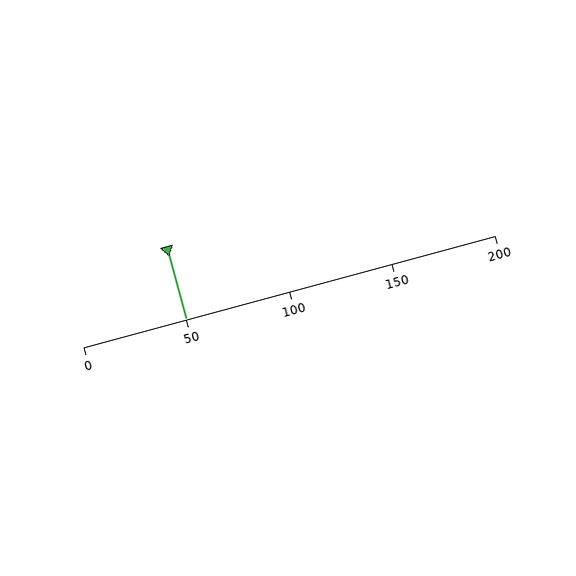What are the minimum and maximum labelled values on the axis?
The axis runs from 0 to 200.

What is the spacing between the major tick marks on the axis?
The major ticks are spaced 50 apart.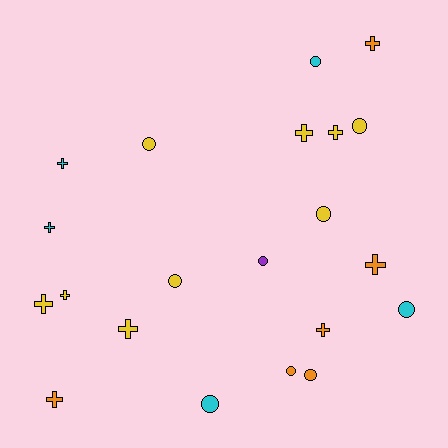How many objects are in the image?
There are 21 objects.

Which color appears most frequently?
Yellow, with 9 objects.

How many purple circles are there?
There is 1 purple circle.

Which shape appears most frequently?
Cross, with 11 objects.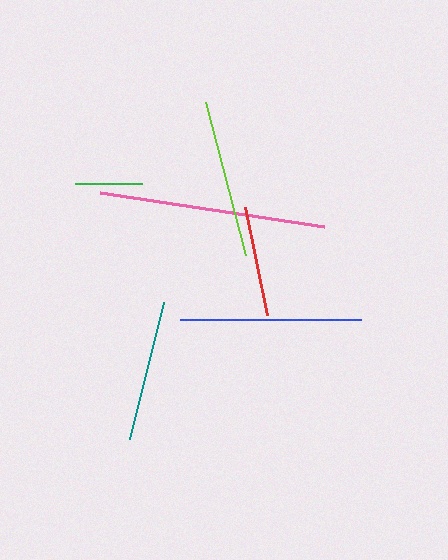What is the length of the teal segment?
The teal segment is approximately 141 pixels long.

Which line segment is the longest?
The pink line is the longest at approximately 226 pixels.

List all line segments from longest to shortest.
From longest to shortest: pink, blue, lime, teal, red, green.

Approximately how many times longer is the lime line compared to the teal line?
The lime line is approximately 1.1 times the length of the teal line.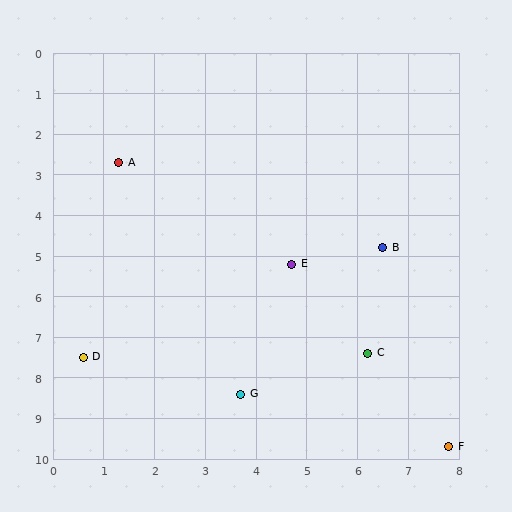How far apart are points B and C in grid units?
Points B and C are about 2.6 grid units apart.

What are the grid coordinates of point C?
Point C is at approximately (6.2, 7.4).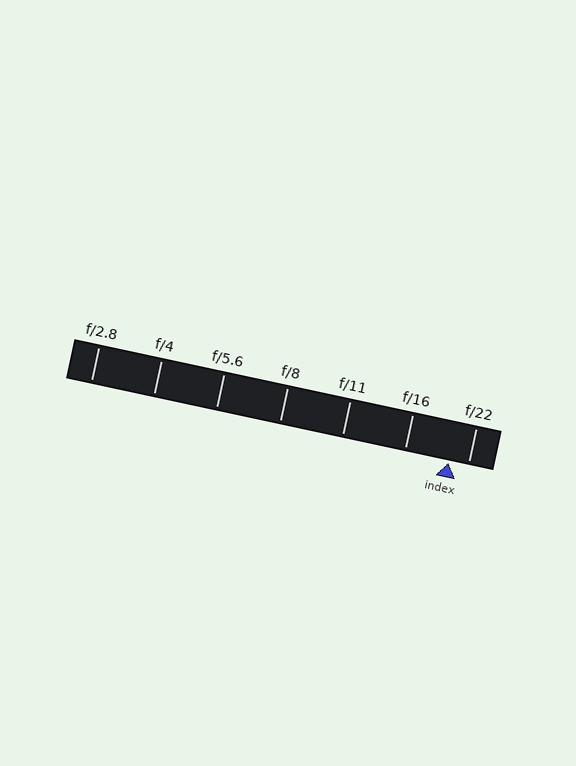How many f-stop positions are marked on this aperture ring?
There are 7 f-stop positions marked.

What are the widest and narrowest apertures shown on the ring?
The widest aperture shown is f/2.8 and the narrowest is f/22.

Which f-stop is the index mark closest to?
The index mark is closest to f/22.